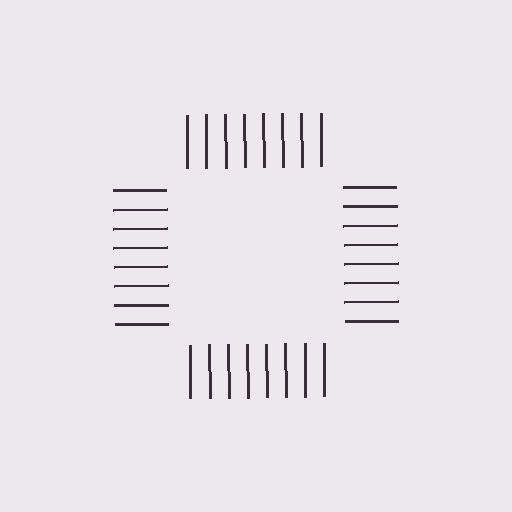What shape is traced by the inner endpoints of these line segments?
An illusory square — the line segments terminate on its edges but no continuous stroke is drawn.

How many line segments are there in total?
32 — 8 along each of the 4 edges.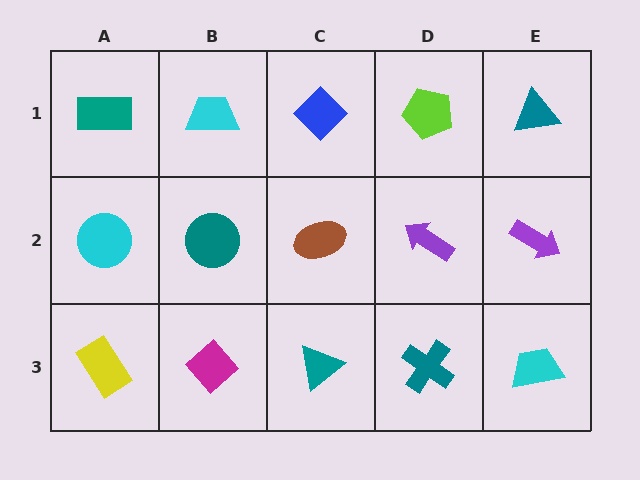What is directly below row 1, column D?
A purple arrow.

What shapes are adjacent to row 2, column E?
A teal triangle (row 1, column E), a cyan trapezoid (row 3, column E), a purple arrow (row 2, column D).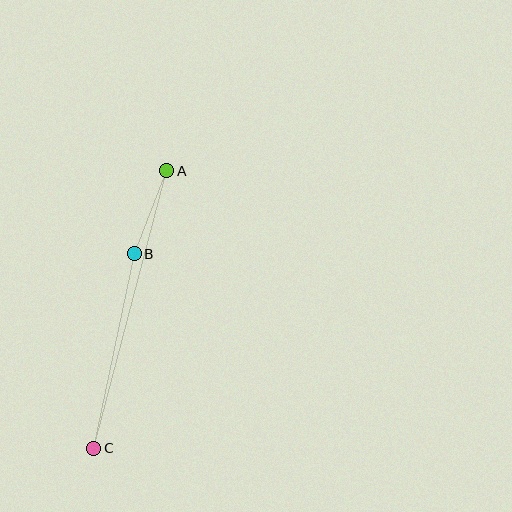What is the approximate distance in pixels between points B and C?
The distance between B and C is approximately 199 pixels.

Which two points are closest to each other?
Points A and B are closest to each other.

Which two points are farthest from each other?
Points A and C are farthest from each other.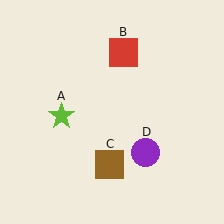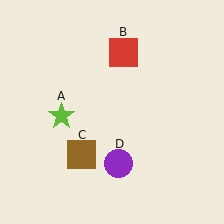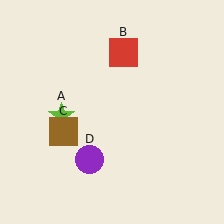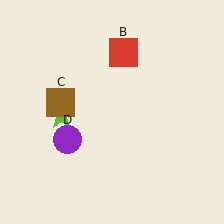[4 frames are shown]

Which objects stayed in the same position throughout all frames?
Lime star (object A) and red square (object B) remained stationary.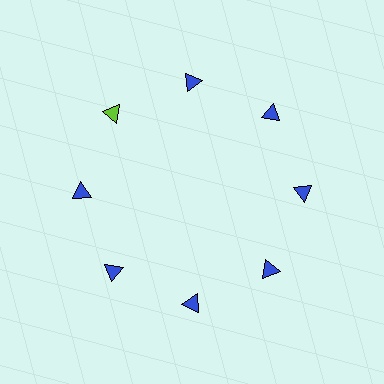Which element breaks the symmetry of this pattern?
The lime triangle at roughly the 10 o'clock position breaks the symmetry. All other shapes are blue triangles.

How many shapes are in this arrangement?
There are 8 shapes arranged in a ring pattern.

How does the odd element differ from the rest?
It has a different color: lime instead of blue.